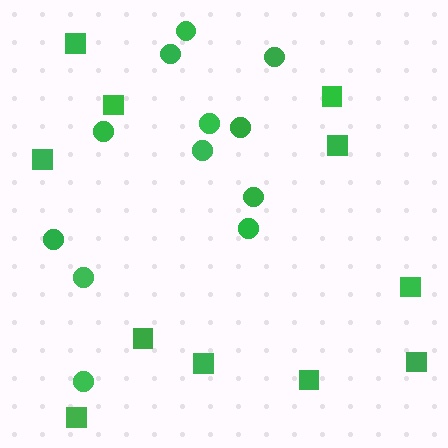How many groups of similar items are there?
There are 2 groups: one group of squares (11) and one group of circles (12).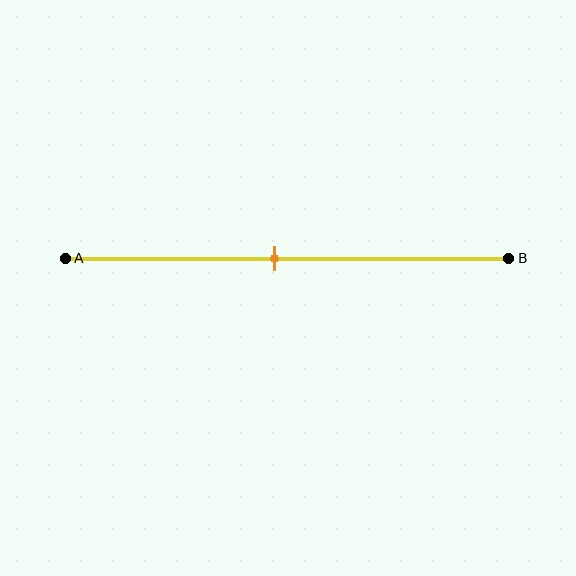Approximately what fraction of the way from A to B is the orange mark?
The orange mark is approximately 45% of the way from A to B.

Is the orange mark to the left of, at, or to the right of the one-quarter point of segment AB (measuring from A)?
The orange mark is to the right of the one-quarter point of segment AB.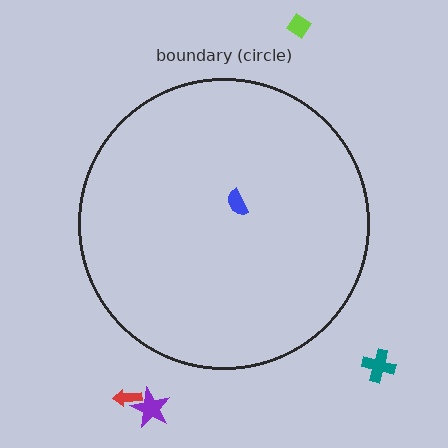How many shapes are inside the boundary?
1 inside, 4 outside.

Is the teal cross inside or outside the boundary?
Outside.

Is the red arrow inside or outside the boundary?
Outside.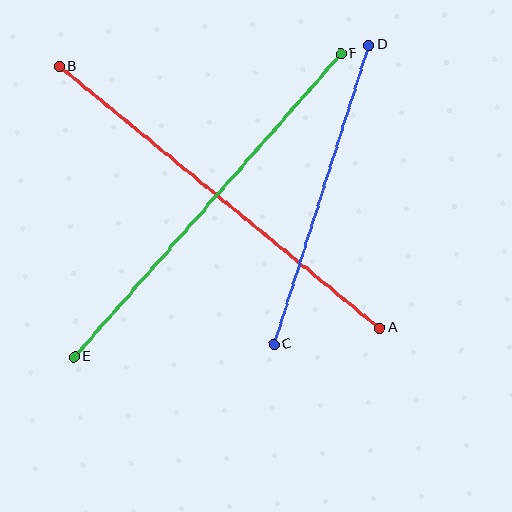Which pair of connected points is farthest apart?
Points A and B are farthest apart.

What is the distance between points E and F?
The distance is approximately 403 pixels.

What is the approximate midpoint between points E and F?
The midpoint is at approximately (208, 205) pixels.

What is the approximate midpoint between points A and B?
The midpoint is at approximately (219, 197) pixels.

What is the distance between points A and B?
The distance is approximately 413 pixels.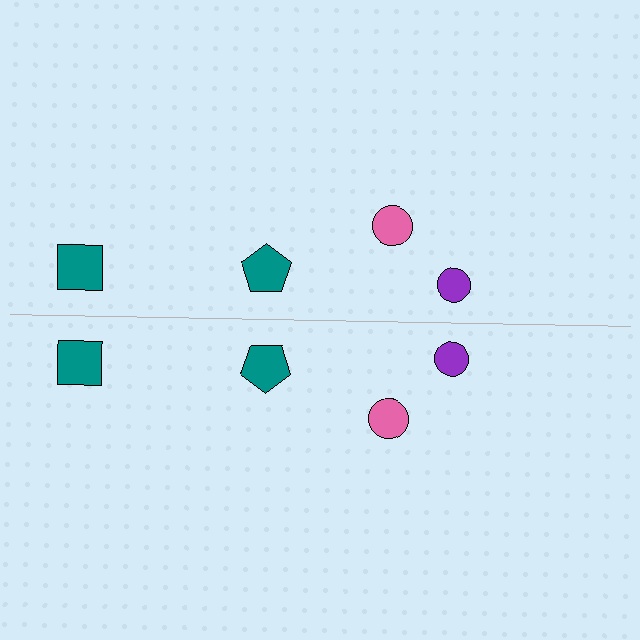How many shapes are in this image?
There are 8 shapes in this image.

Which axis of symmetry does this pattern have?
The pattern has a horizontal axis of symmetry running through the center of the image.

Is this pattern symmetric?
Yes, this pattern has bilateral (reflection) symmetry.